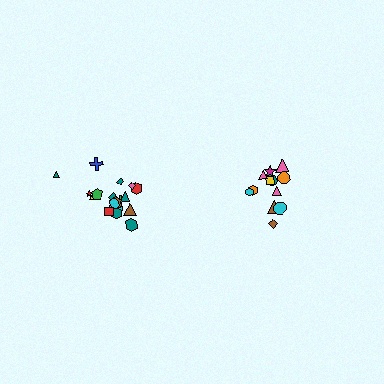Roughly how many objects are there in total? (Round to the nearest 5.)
Roughly 30 objects in total.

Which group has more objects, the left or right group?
The left group.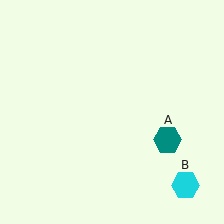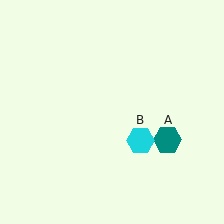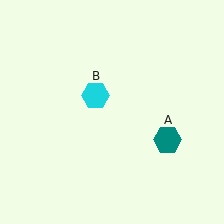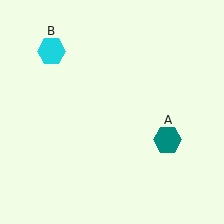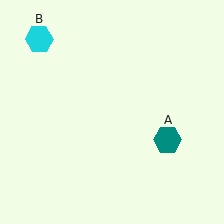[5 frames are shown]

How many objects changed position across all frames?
1 object changed position: cyan hexagon (object B).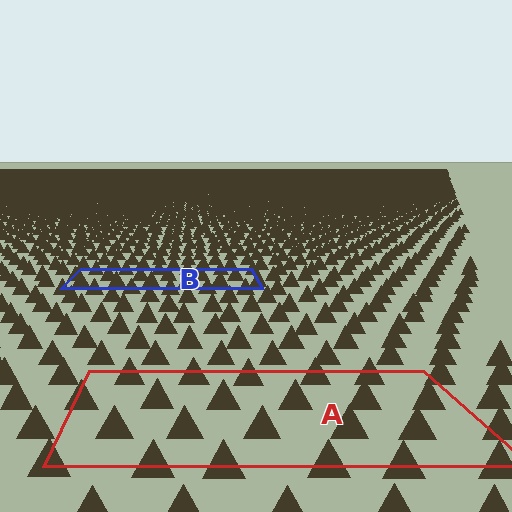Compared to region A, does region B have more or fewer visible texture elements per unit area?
Region B has more texture elements per unit area — they are packed more densely because it is farther away.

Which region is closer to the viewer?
Region A is closer. The texture elements there are larger and more spread out.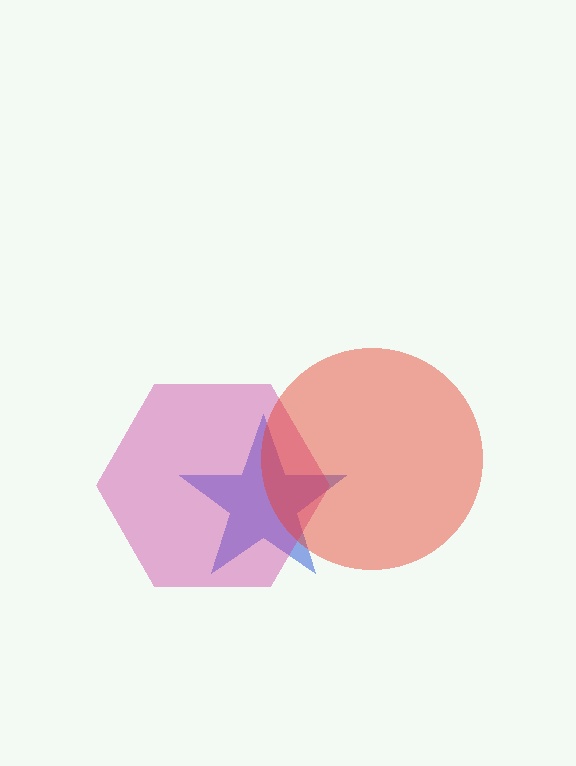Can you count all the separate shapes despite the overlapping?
Yes, there are 3 separate shapes.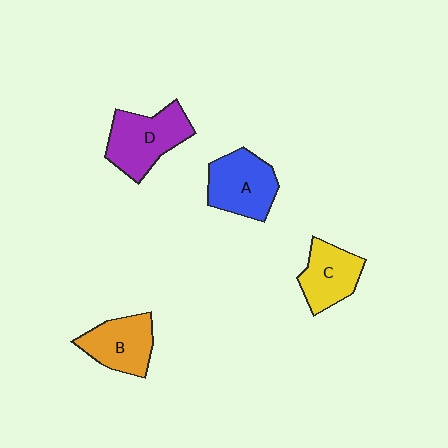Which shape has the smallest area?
Shape C (yellow).